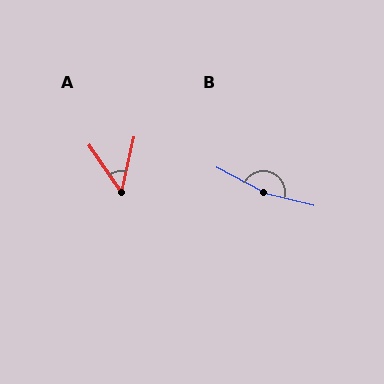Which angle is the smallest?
A, at approximately 47 degrees.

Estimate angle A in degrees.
Approximately 47 degrees.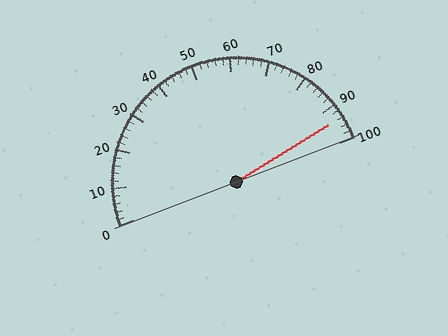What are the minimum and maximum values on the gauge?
The gauge ranges from 0 to 100.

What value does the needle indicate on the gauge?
The needle indicates approximately 94.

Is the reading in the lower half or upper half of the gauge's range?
The reading is in the upper half of the range (0 to 100).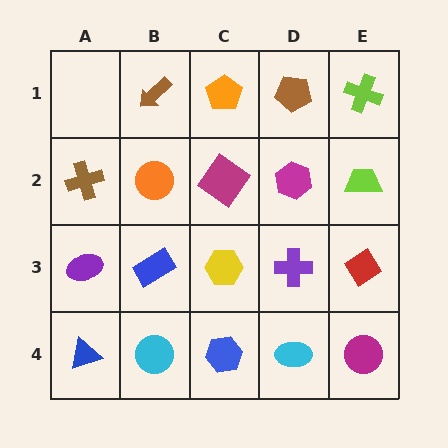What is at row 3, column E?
A red diamond.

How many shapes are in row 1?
4 shapes.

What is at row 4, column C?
A blue hexagon.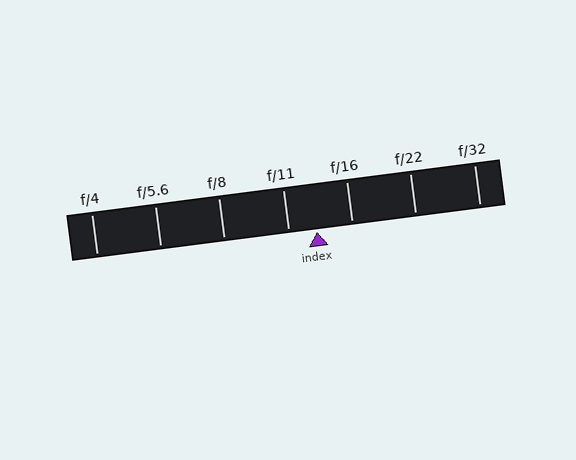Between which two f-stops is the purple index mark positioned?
The index mark is between f/11 and f/16.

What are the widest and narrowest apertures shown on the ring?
The widest aperture shown is f/4 and the narrowest is f/32.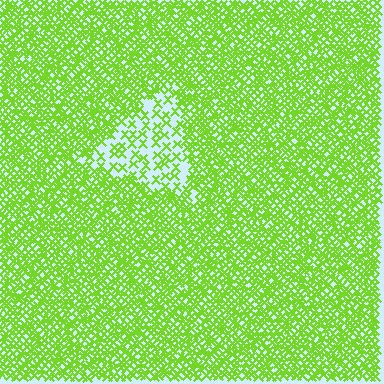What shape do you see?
I see a triangle.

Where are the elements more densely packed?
The elements are more densely packed outside the triangle boundary.